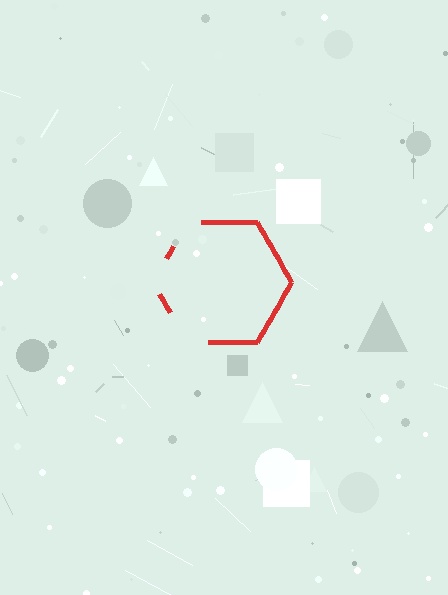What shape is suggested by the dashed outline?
The dashed outline suggests a hexagon.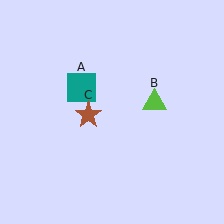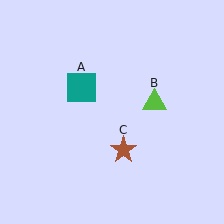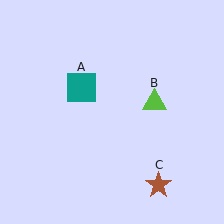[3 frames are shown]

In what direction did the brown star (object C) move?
The brown star (object C) moved down and to the right.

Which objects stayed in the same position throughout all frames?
Teal square (object A) and lime triangle (object B) remained stationary.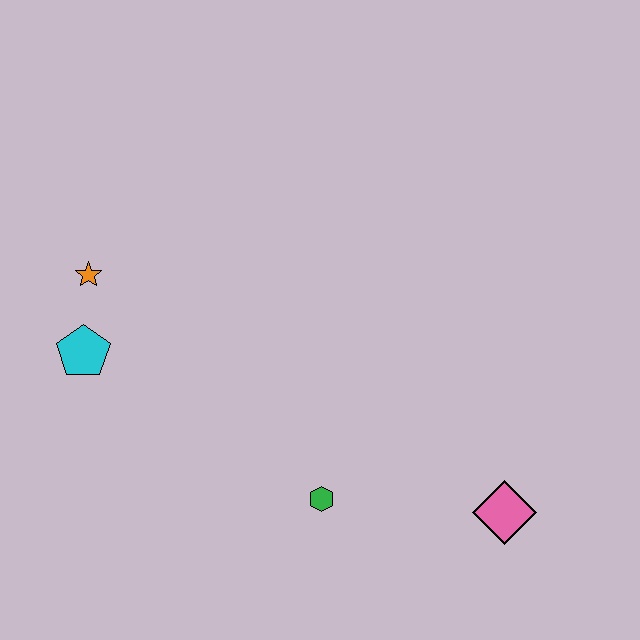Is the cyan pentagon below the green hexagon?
No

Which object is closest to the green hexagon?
The pink diamond is closest to the green hexagon.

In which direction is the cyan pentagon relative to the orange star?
The cyan pentagon is below the orange star.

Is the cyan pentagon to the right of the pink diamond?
No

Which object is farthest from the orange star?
The pink diamond is farthest from the orange star.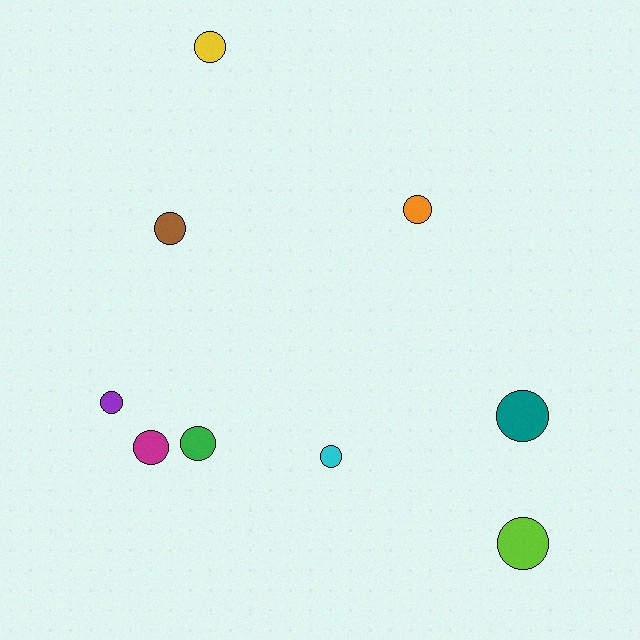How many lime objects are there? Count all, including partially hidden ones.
There is 1 lime object.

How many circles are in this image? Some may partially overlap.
There are 9 circles.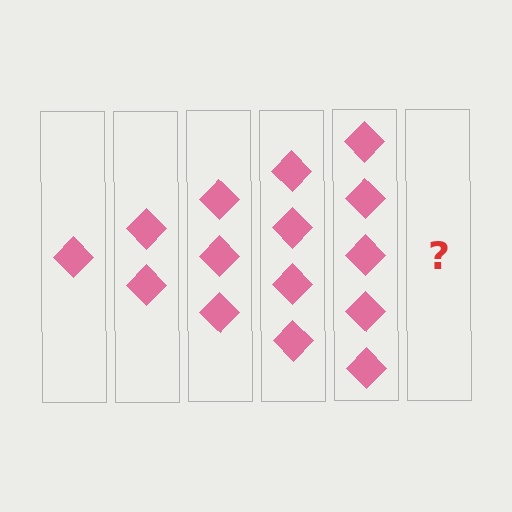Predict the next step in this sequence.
The next step is 6 diamonds.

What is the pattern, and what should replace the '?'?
The pattern is that each step adds one more diamond. The '?' should be 6 diamonds.